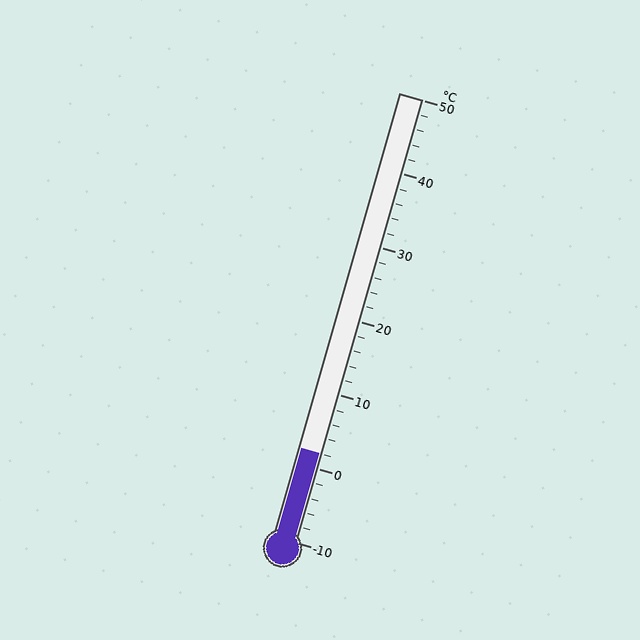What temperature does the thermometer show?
The thermometer shows approximately 2°C.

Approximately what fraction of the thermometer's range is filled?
The thermometer is filled to approximately 20% of its range.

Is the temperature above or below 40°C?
The temperature is below 40°C.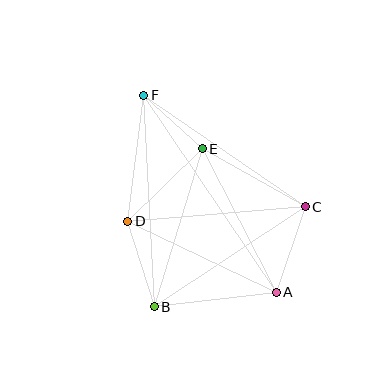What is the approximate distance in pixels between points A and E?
The distance between A and E is approximately 161 pixels.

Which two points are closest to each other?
Points E and F are closest to each other.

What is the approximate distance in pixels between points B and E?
The distance between B and E is approximately 165 pixels.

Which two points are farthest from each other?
Points A and F are farthest from each other.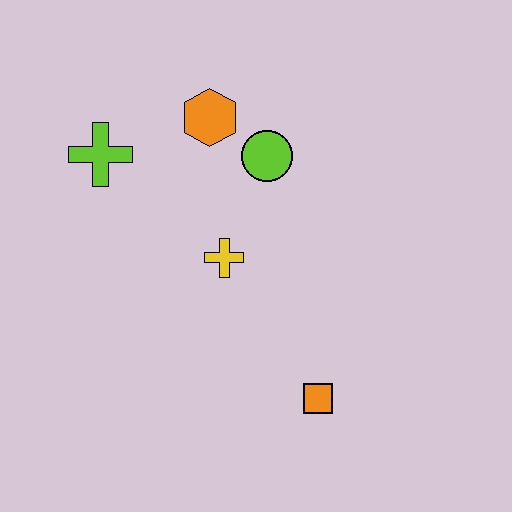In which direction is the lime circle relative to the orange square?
The lime circle is above the orange square.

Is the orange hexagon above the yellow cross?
Yes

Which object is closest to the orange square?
The yellow cross is closest to the orange square.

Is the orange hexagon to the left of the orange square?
Yes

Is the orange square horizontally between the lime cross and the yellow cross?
No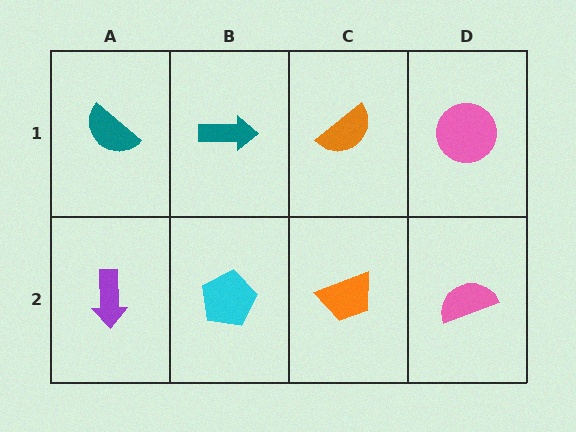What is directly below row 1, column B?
A cyan pentagon.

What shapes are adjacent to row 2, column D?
A pink circle (row 1, column D), an orange trapezoid (row 2, column C).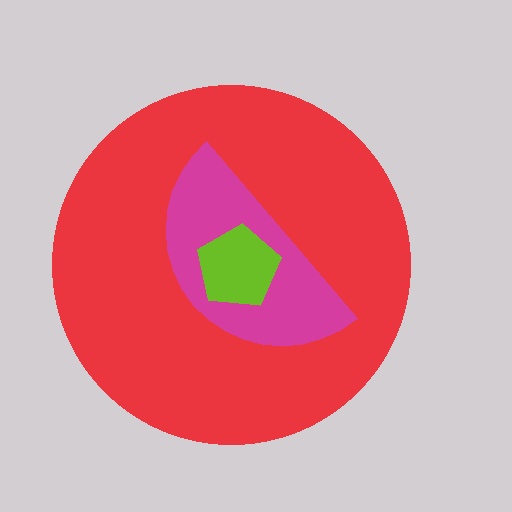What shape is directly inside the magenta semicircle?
The lime pentagon.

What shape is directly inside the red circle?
The magenta semicircle.